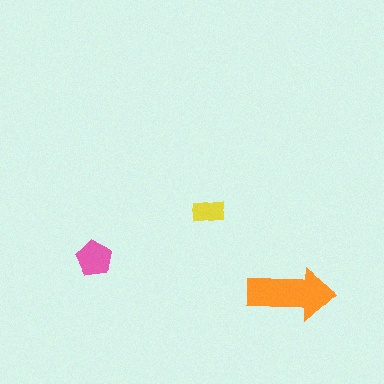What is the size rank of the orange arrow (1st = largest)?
1st.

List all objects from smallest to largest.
The yellow rectangle, the pink pentagon, the orange arrow.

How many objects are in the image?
There are 3 objects in the image.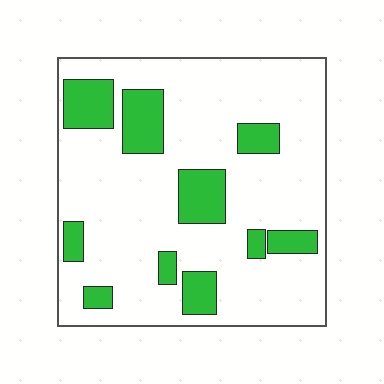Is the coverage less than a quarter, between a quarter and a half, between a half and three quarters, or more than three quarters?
Less than a quarter.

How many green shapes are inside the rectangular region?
10.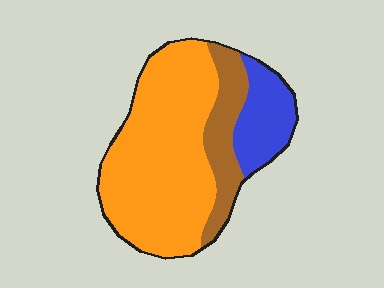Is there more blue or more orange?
Orange.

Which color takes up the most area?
Orange, at roughly 65%.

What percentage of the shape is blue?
Blue takes up between a sixth and a third of the shape.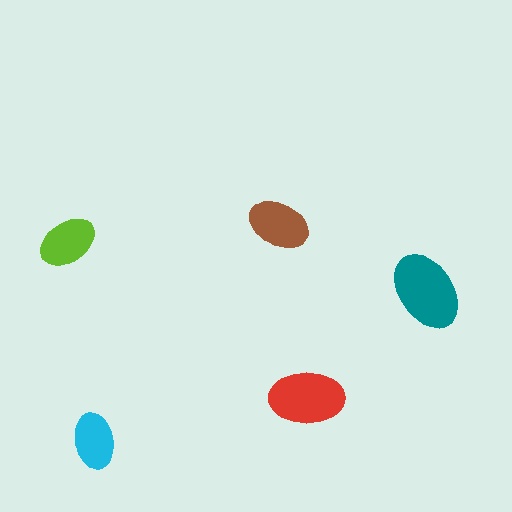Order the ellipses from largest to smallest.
the teal one, the red one, the brown one, the lime one, the cyan one.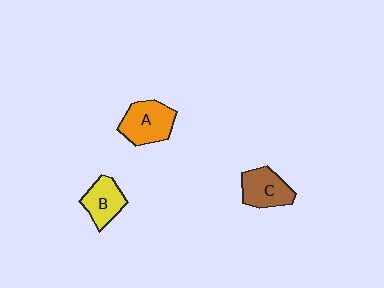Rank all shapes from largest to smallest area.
From largest to smallest: A (orange), C (brown), B (yellow).